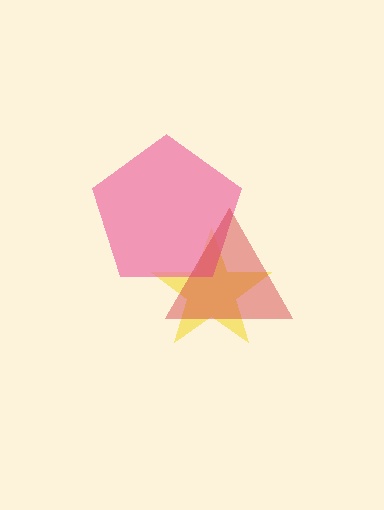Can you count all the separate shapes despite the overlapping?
Yes, there are 3 separate shapes.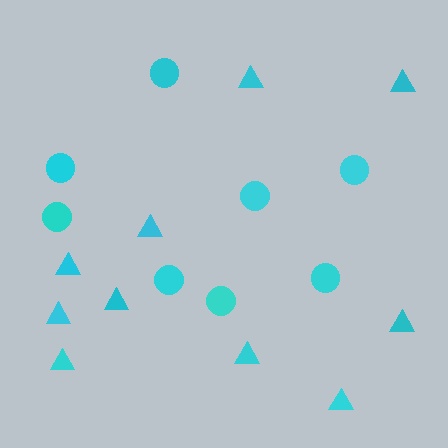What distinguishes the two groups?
There are 2 groups: one group of triangles (10) and one group of circles (8).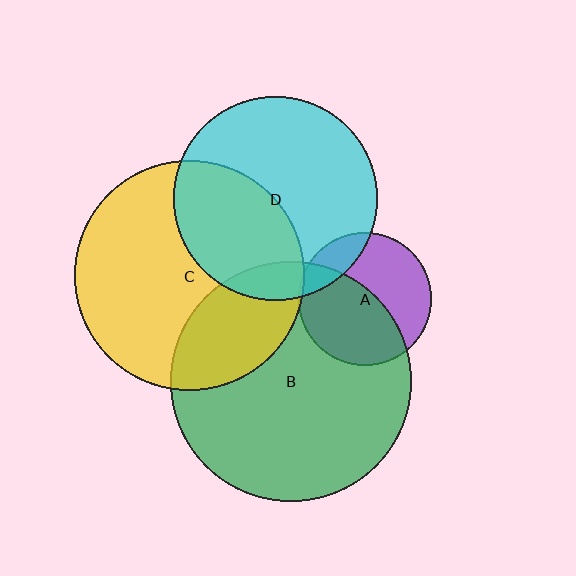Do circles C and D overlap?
Yes.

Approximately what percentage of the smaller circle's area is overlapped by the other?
Approximately 40%.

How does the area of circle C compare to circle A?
Approximately 3.0 times.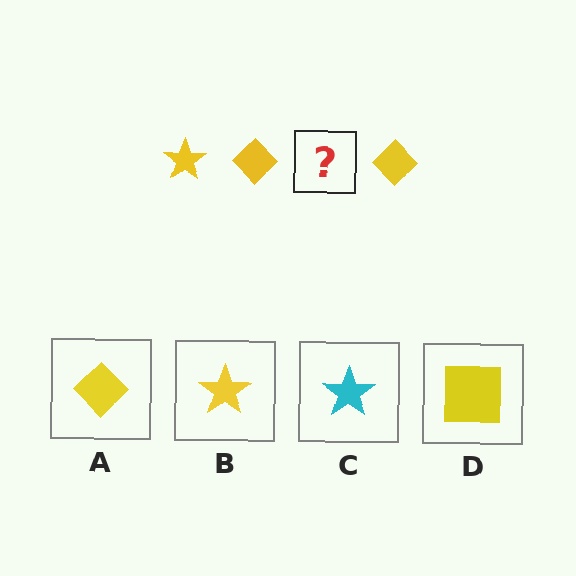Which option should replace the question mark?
Option B.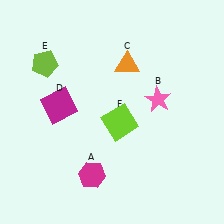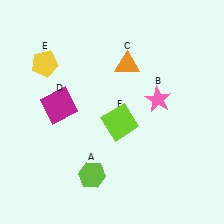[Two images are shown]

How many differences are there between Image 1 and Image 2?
There are 2 differences between the two images.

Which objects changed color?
A changed from magenta to lime. E changed from lime to yellow.